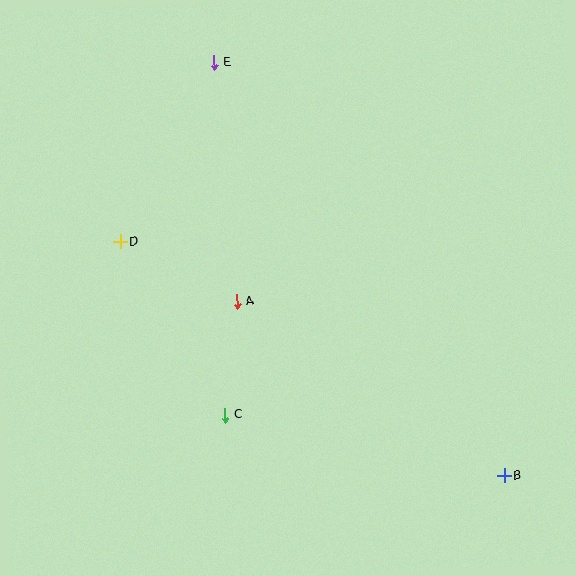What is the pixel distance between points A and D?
The distance between A and D is 131 pixels.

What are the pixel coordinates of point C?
Point C is at (225, 415).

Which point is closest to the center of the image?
Point A at (237, 301) is closest to the center.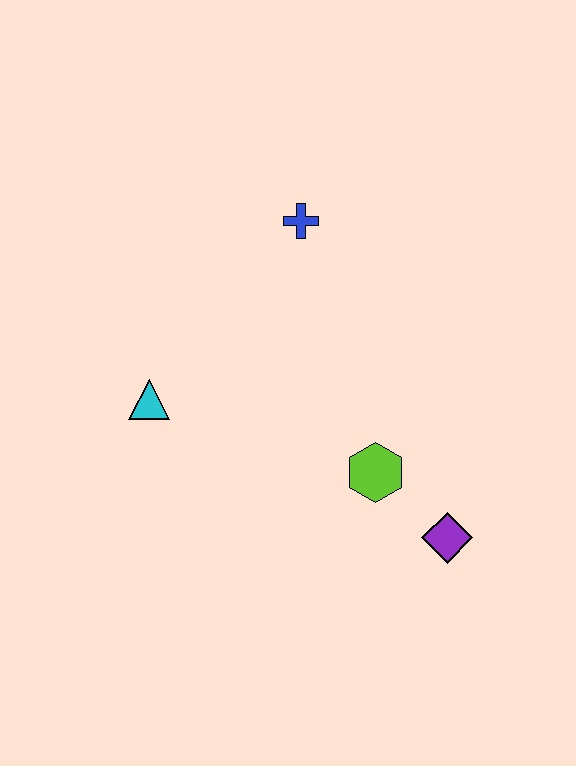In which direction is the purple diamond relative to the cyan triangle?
The purple diamond is to the right of the cyan triangle.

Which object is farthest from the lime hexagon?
The blue cross is farthest from the lime hexagon.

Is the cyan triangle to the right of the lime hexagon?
No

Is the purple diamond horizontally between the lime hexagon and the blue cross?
No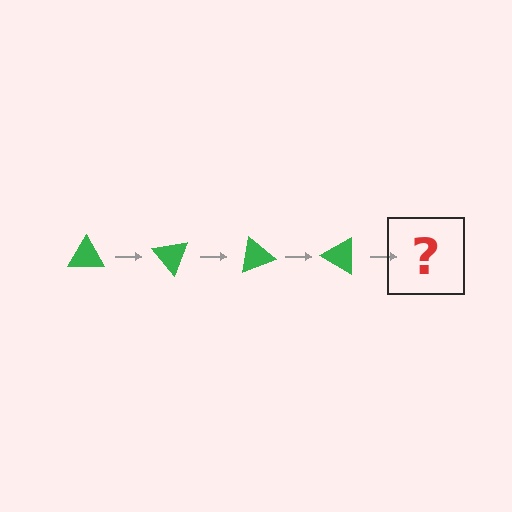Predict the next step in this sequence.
The next step is a green triangle rotated 200 degrees.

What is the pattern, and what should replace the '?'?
The pattern is that the triangle rotates 50 degrees each step. The '?' should be a green triangle rotated 200 degrees.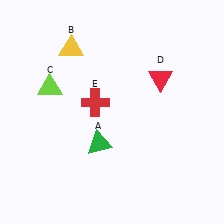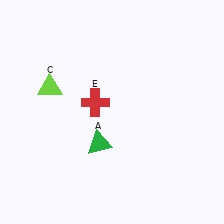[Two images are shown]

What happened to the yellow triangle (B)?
The yellow triangle (B) was removed in Image 2. It was in the top-left area of Image 1.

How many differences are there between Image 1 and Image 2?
There are 2 differences between the two images.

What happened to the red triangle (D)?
The red triangle (D) was removed in Image 2. It was in the top-right area of Image 1.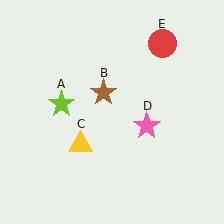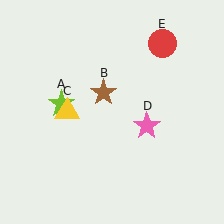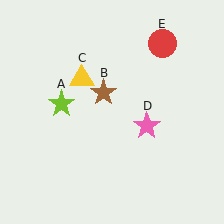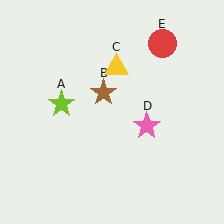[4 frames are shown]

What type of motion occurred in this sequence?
The yellow triangle (object C) rotated clockwise around the center of the scene.